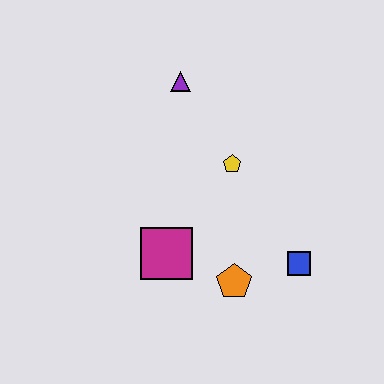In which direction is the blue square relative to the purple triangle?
The blue square is below the purple triangle.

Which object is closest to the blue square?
The orange pentagon is closest to the blue square.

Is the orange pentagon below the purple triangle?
Yes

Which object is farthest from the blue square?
The purple triangle is farthest from the blue square.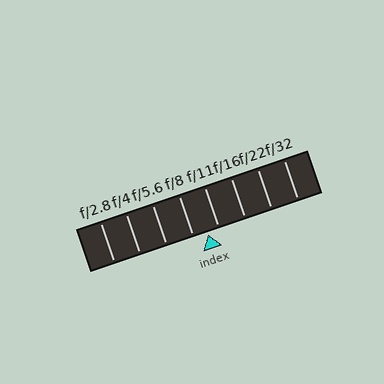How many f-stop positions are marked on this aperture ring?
There are 8 f-stop positions marked.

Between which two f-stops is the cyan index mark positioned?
The index mark is between f/8 and f/11.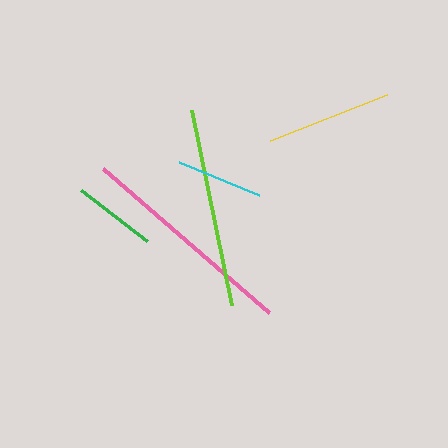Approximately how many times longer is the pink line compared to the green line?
The pink line is approximately 2.6 times the length of the green line.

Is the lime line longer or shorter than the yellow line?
The lime line is longer than the yellow line.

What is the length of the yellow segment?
The yellow segment is approximately 126 pixels long.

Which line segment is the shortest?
The green line is the shortest at approximately 84 pixels.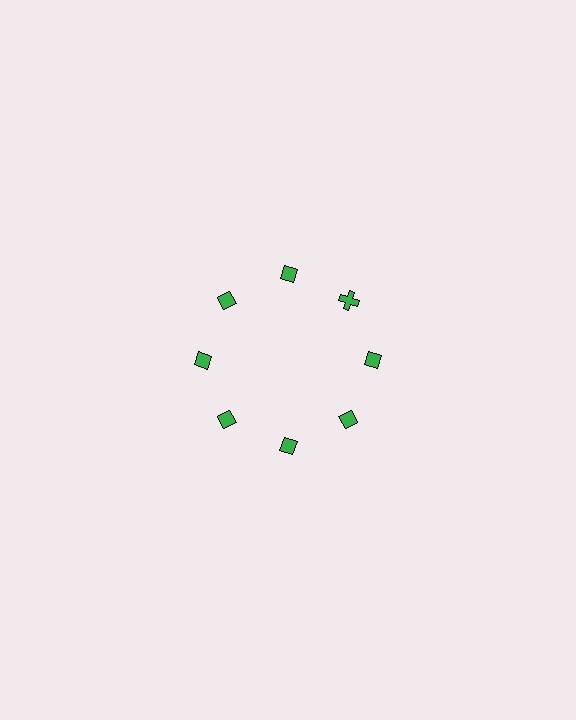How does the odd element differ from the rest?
It has a different shape: cross instead of diamond.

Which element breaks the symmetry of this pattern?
The green cross at roughly the 2 o'clock position breaks the symmetry. All other shapes are green diamonds.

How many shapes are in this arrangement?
There are 8 shapes arranged in a ring pattern.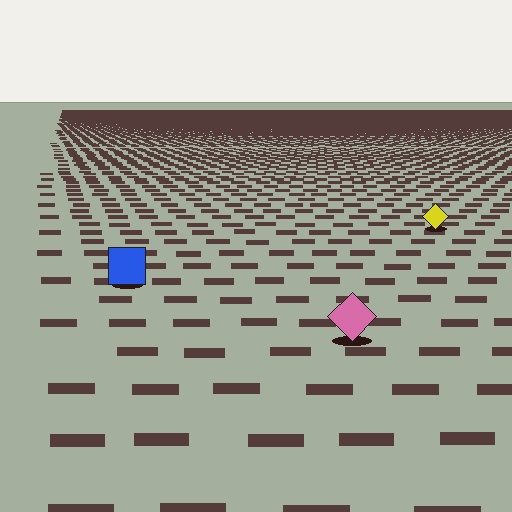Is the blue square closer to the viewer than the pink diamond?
No. The pink diamond is closer — you can tell from the texture gradient: the ground texture is coarser near it.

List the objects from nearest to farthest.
From nearest to farthest: the pink diamond, the blue square, the yellow diamond.